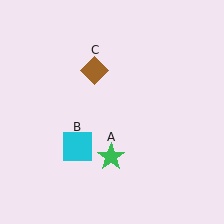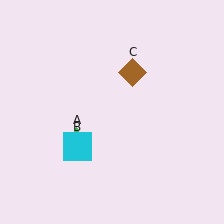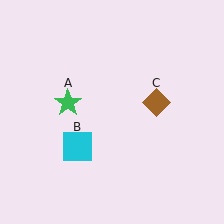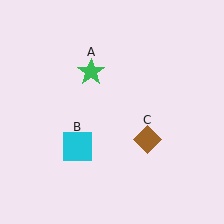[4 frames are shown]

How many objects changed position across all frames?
2 objects changed position: green star (object A), brown diamond (object C).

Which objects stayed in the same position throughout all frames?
Cyan square (object B) remained stationary.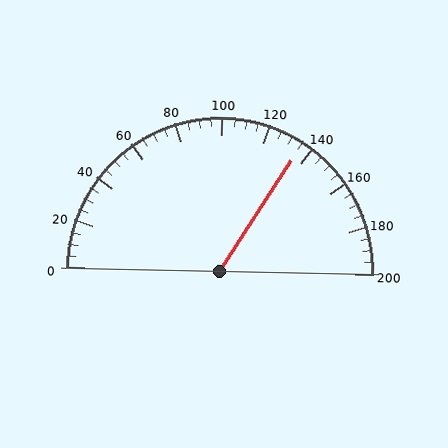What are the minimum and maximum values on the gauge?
The gauge ranges from 0 to 200.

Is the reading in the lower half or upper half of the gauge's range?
The reading is in the upper half of the range (0 to 200).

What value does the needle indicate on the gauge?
The needle indicates approximately 135.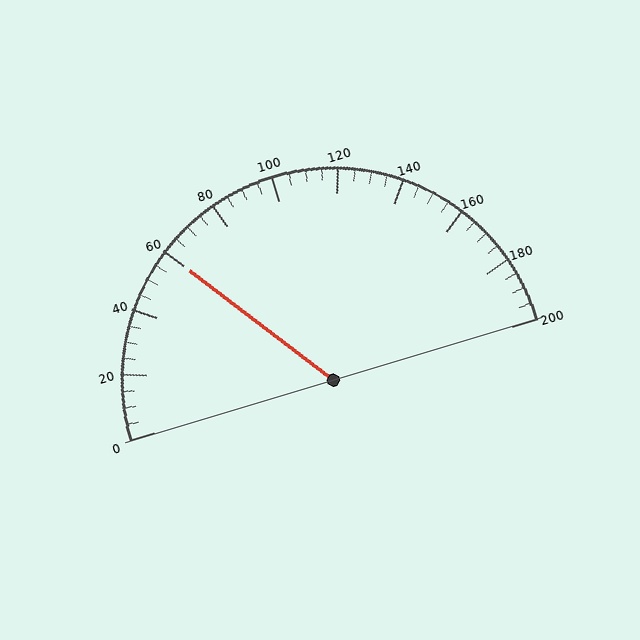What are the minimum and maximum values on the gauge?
The gauge ranges from 0 to 200.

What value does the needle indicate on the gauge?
The needle indicates approximately 60.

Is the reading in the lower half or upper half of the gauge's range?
The reading is in the lower half of the range (0 to 200).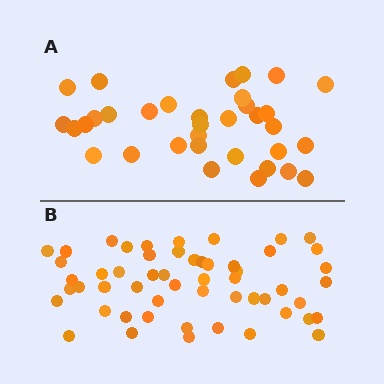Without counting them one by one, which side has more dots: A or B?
Region B (the bottom region) has more dots.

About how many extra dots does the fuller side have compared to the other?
Region B has approximately 20 more dots than region A.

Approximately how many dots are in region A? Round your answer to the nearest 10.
About 30 dots. (The exact count is 34, which rounds to 30.)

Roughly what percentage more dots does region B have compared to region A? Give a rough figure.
About 60% more.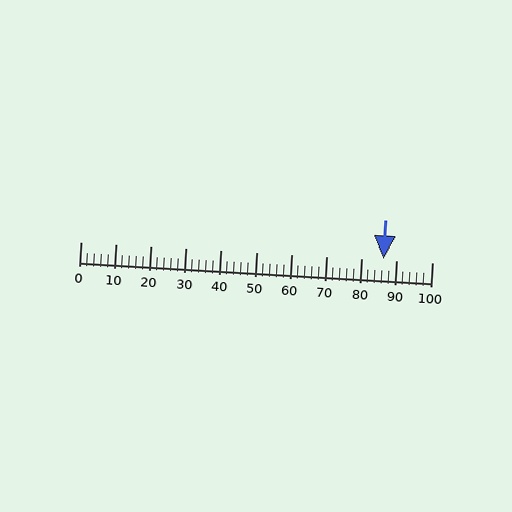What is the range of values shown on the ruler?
The ruler shows values from 0 to 100.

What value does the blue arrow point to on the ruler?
The blue arrow points to approximately 86.